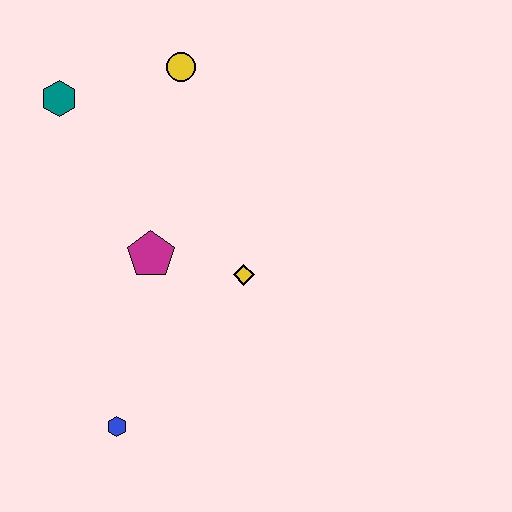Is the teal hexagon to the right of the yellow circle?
No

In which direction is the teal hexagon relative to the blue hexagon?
The teal hexagon is above the blue hexagon.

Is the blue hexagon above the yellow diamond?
No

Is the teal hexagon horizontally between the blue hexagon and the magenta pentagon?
No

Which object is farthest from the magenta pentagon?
The yellow circle is farthest from the magenta pentagon.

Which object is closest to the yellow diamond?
The magenta pentagon is closest to the yellow diamond.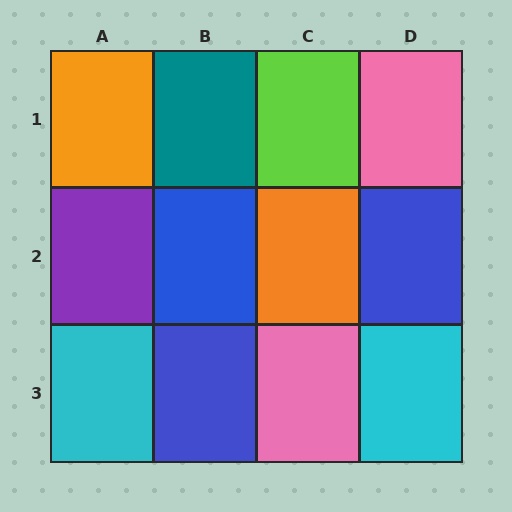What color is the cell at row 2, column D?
Blue.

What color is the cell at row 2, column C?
Orange.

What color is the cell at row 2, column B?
Blue.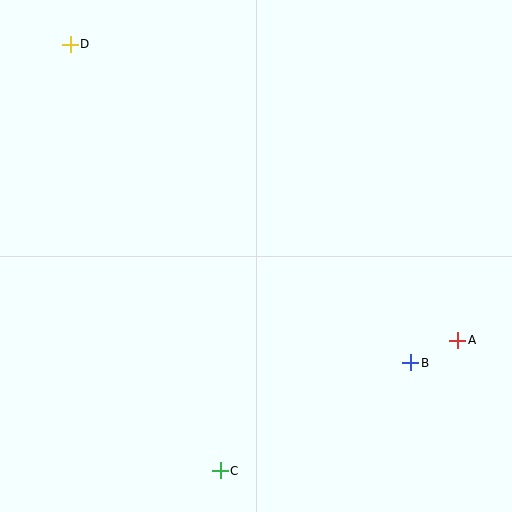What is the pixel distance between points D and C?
The distance between D and C is 452 pixels.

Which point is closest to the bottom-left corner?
Point C is closest to the bottom-left corner.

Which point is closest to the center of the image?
Point B at (411, 363) is closest to the center.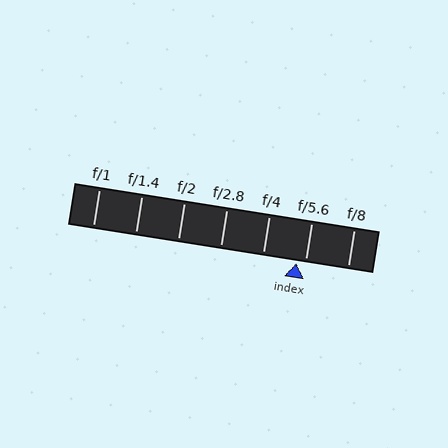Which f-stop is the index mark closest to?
The index mark is closest to f/5.6.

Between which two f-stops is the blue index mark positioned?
The index mark is between f/4 and f/5.6.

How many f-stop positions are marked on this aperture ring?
There are 7 f-stop positions marked.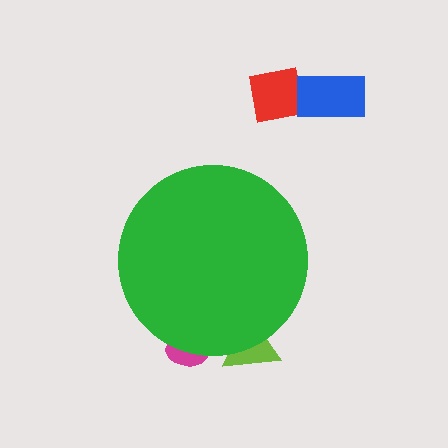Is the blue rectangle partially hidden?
No, the blue rectangle is fully visible.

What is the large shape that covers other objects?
A green circle.